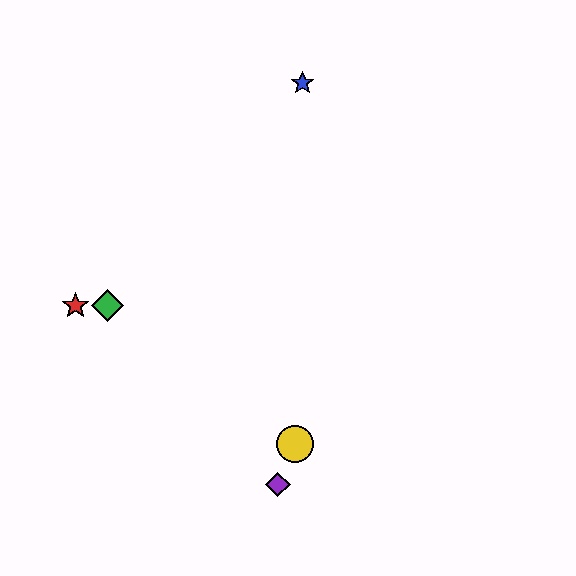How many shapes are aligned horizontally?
2 shapes (the red star, the green diamond) are aligned horizontally.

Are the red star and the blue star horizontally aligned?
No, the red star is at y≈306 and the blue star is at y≈83.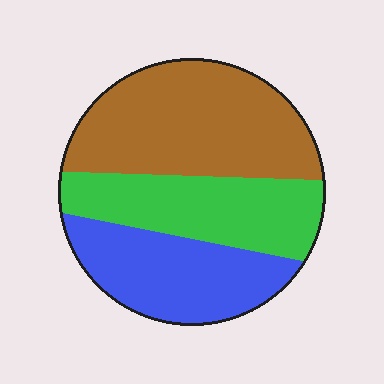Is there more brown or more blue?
Brown.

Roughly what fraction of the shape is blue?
Blue covers 29% of the shape.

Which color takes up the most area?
Brown, at roughly 40%.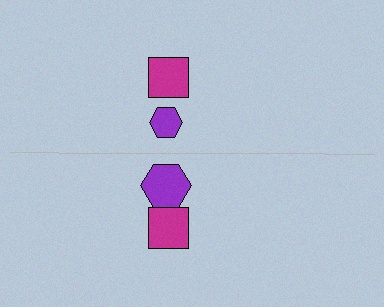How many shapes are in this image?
There are 4 shapes in this image.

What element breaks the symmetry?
The purple hexagon on the bottom side has a different size than its mirror counterpart.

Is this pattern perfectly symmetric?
No, the pattern is not perfectly symmetric. The purple hexagon on the bottom side has a different size than its mirror counterpart.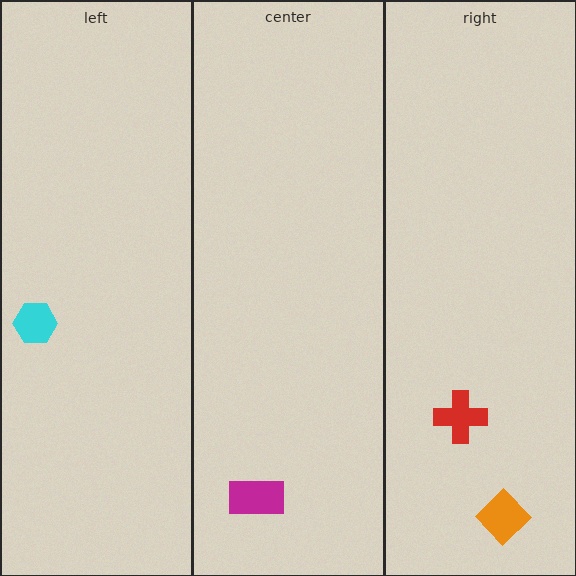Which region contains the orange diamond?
The right region.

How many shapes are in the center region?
1.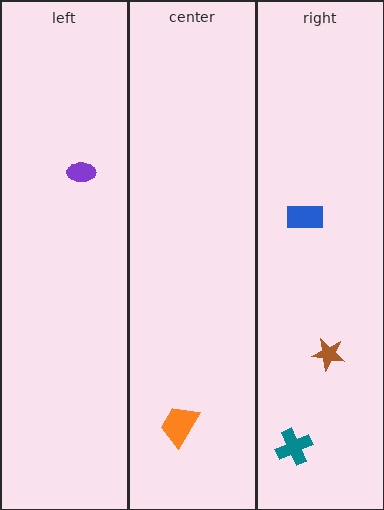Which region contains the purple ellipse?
The left region.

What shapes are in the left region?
The purple ellipse.